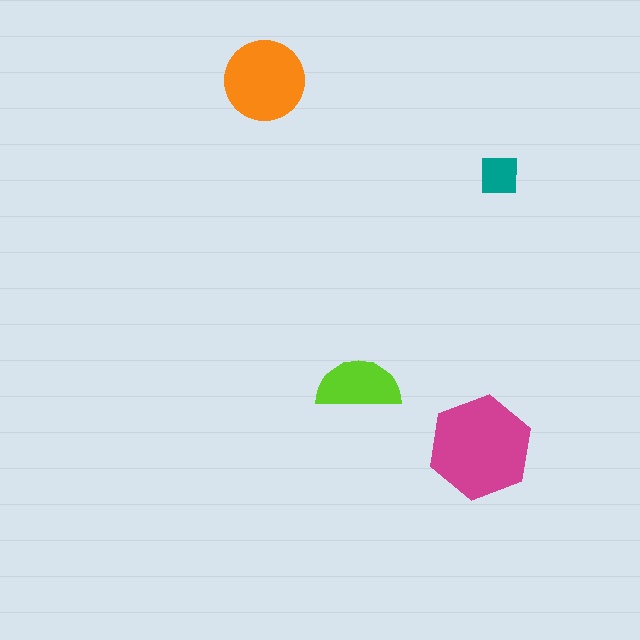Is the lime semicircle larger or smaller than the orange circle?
Smaller.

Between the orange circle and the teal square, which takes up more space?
The orange circle.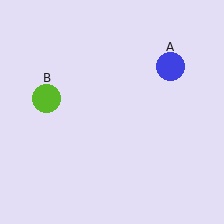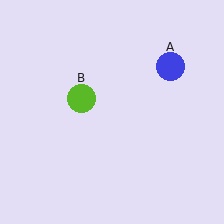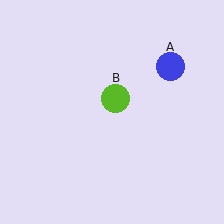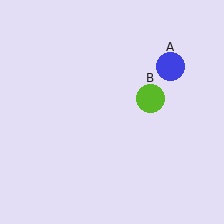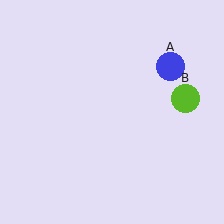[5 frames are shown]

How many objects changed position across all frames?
1 object changed position: lime circle (object B).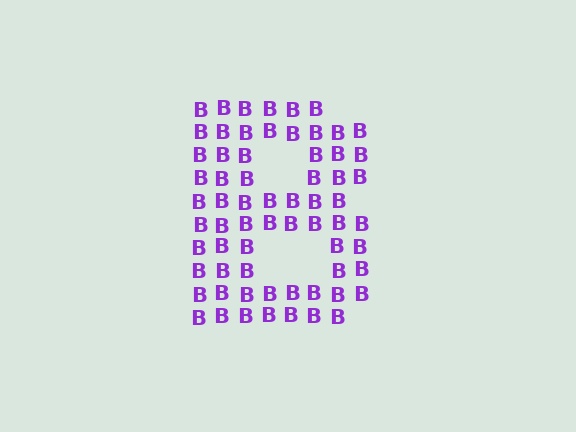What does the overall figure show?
The overall figure shows the letter B.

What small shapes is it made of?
It is made of small letter B's.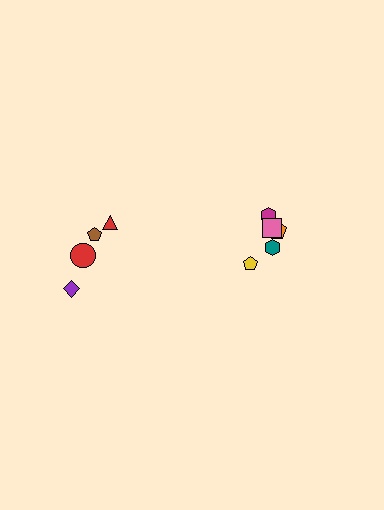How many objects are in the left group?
There are 4 objects.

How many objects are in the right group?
There are 6 objects.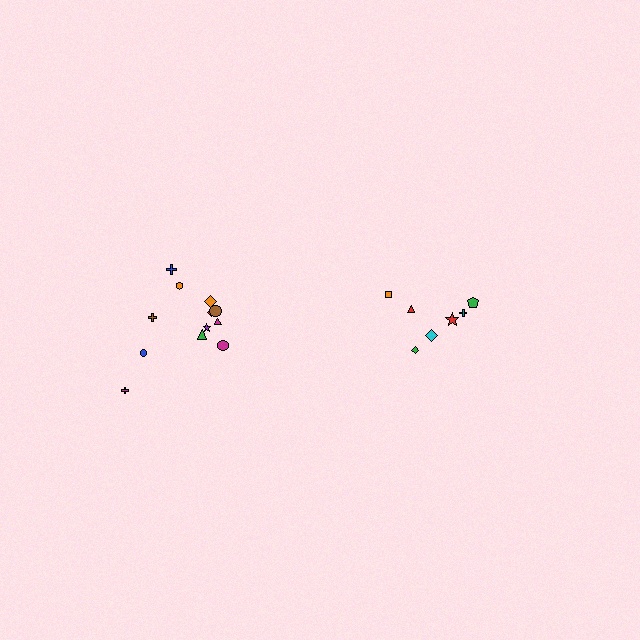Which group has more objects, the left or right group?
The left group.